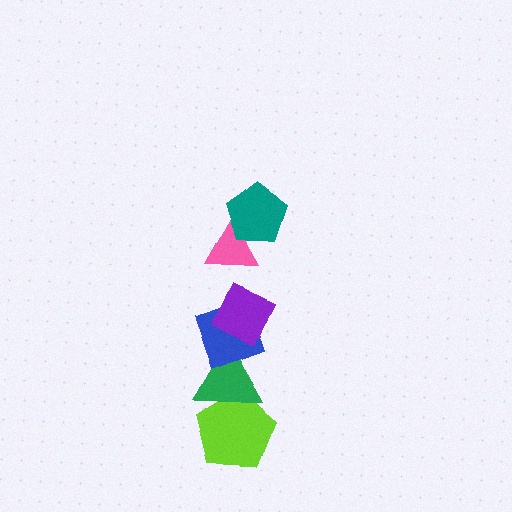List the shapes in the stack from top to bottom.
From top to bottom: the teal pentagon, the pink triangle, the purple diamond, the blue diamond, the green triangle, the lime pentagon.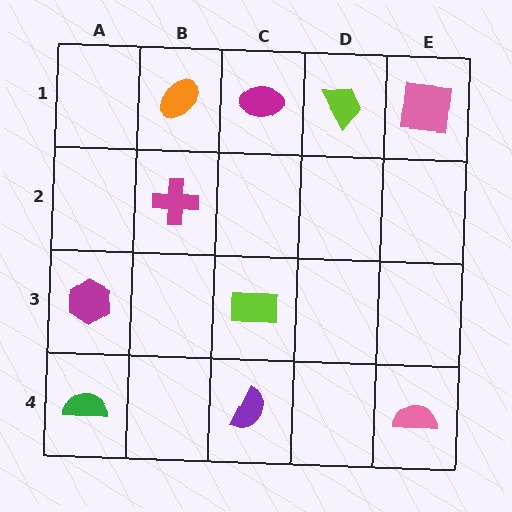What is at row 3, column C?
A lime rectangle.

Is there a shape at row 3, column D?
No, that cell is empty.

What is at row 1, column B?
An orange ellipse.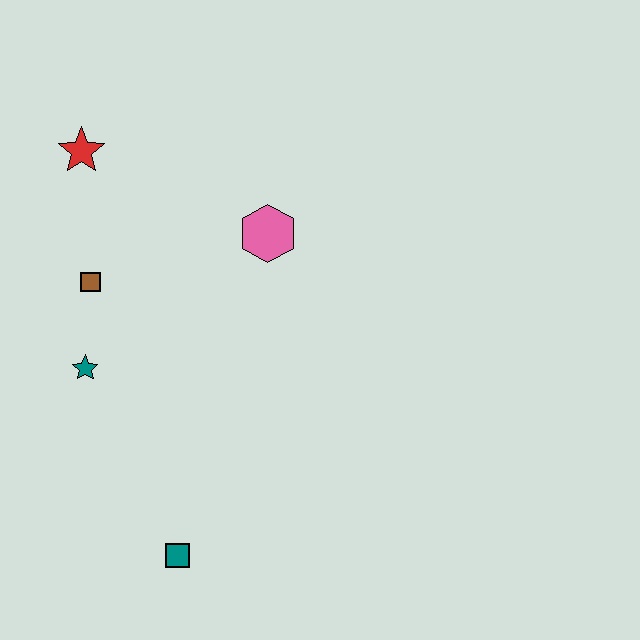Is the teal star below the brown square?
Yes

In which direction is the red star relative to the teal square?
The red star is above the teal square.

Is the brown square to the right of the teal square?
No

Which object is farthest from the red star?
The teal square is farthest from the red star.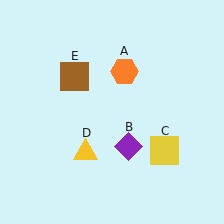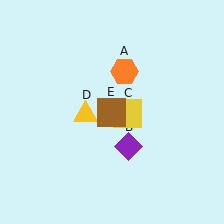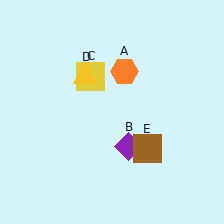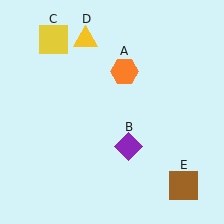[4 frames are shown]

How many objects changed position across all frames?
3 objects changed position: yellow square (object C), yellow triangle (object D), brown square (object E).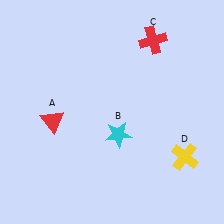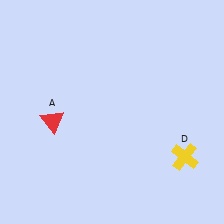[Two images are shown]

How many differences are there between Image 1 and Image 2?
There are 2 differences between the two images.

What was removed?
The red cross (C), the cyan star (B) were removed in Image 2.